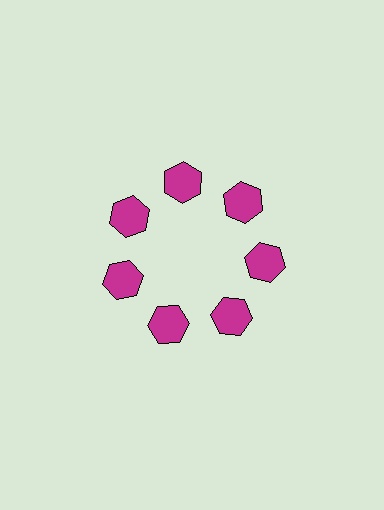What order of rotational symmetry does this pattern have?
This pattern has 7-fold rotational symmetry.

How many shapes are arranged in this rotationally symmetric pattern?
There are 7 shapes, arranged in 7 groups of 1.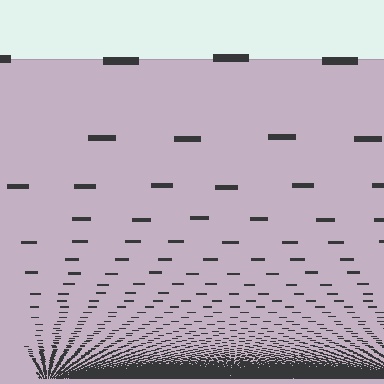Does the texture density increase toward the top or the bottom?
Density increases toward the bottom.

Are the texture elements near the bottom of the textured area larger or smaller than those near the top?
Smaller. The gradient is inverted — elements near the bottom are smaller and denser.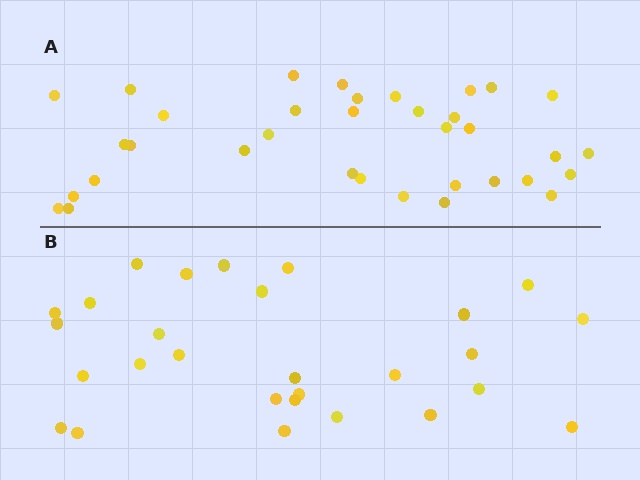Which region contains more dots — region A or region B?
Region A (the top region) has more dots.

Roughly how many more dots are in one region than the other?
Region A has roughly 8 or so more dots than region B.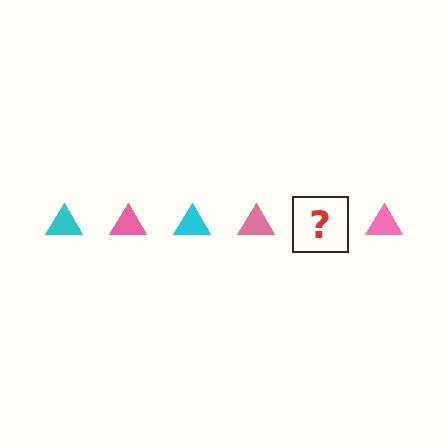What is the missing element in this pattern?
The missing element is a cyan triangle.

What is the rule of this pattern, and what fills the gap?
The rule is that the pattern cycles through cyan, pink triangles. The gap should be filled with a cyan triangle.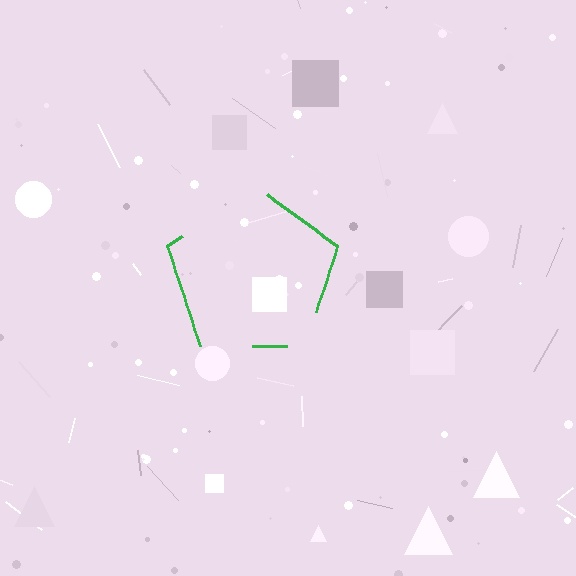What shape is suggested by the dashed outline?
The dashed outline suggests a pentagon.